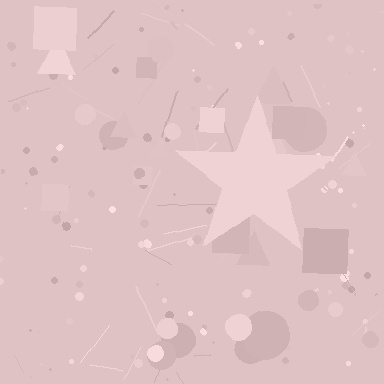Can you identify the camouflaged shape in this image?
The camouflaged shape is a star.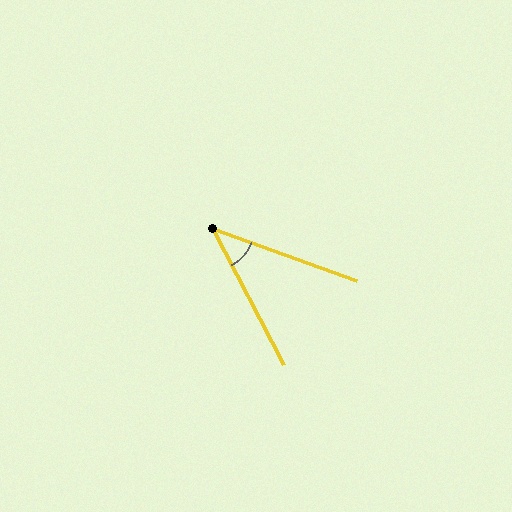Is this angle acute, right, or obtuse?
It is acute.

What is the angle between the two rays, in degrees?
Approximately 42 degrees.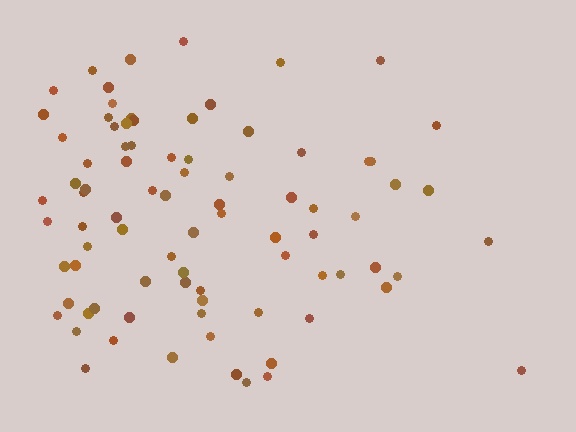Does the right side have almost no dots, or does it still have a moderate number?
Still a moderate number, just noticeably fewer than the left.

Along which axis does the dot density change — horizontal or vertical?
Horizontal.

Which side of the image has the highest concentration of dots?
The left.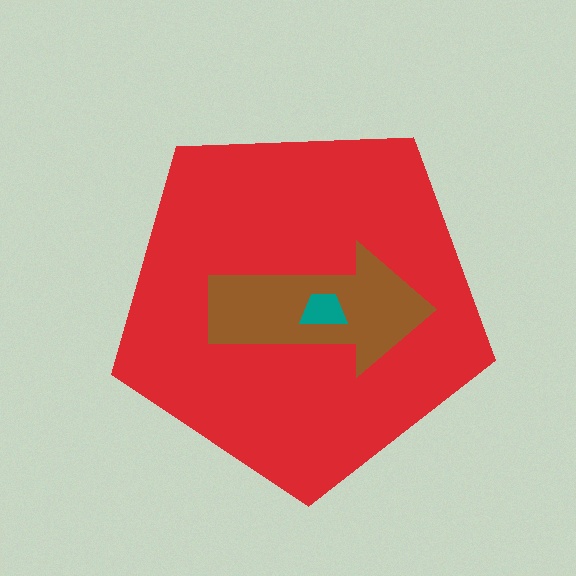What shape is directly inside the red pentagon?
The brown arrow.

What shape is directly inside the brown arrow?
The teal trapezoid.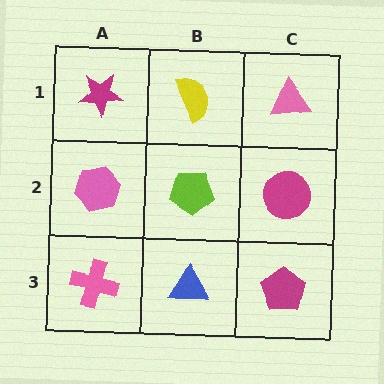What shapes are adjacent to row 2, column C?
A pink triangle (row 1, column C), a magenta pentagon (row 3, column C), a lime pentagon (row 2, column B).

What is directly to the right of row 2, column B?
A magenta circle.